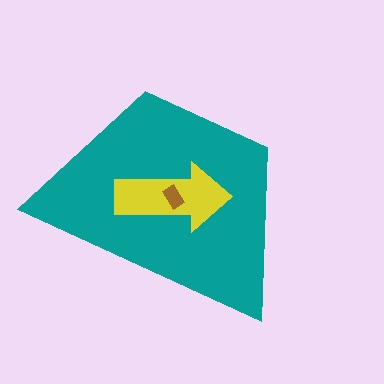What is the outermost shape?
The teal trapezoid.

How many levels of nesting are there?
3.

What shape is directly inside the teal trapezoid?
The yellow arrow.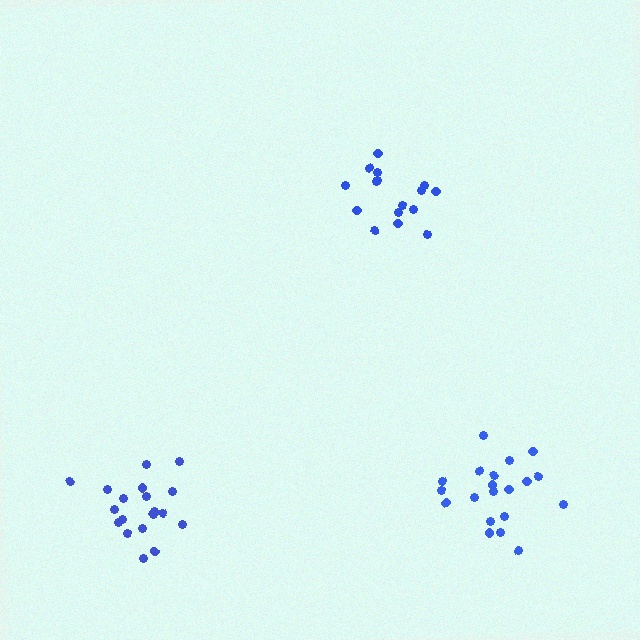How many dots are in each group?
Group 1: 20 dots, Group 2: 16 dots, Group 3: 19 dots (55 total).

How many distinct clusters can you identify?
There are 3 distinct clusters.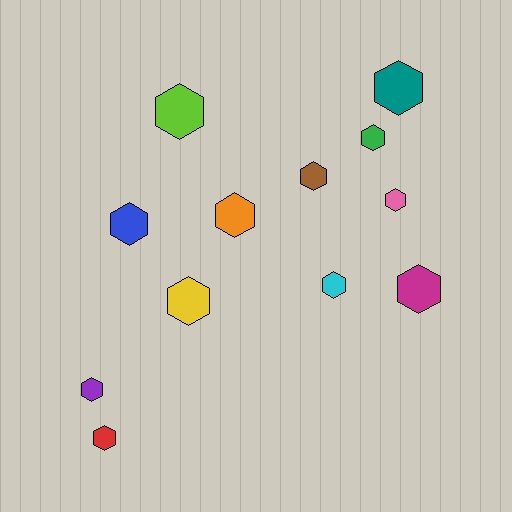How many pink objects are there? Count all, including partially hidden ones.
There is 1 pink object.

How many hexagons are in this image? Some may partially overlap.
There are 12 hexagons.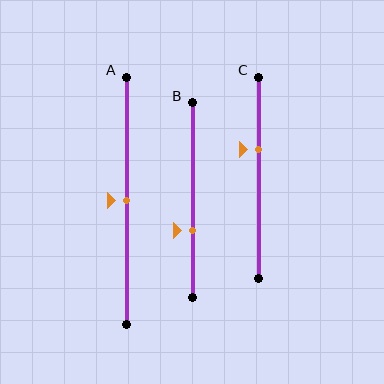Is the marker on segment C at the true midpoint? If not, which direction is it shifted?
No, the marker on segment C is shifted upward by about 14% of the segment length.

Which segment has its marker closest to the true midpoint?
Segment A has its marker closest to the true midpoint.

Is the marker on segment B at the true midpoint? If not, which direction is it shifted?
No, the marker on segment B is shifted downward by about 16% of the segment length.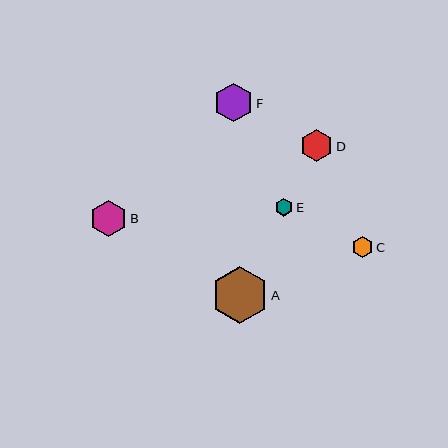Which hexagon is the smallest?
Hexagon E is the smallest with a size of approximately 18 pixels.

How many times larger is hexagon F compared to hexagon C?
Hexagon F is approximately 1.8 times the size of hexagon C.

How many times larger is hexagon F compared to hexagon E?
Hexagon F is approximately 2.2 times the size of hexagon E.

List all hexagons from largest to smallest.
From largest to smallest: A, F, B, D, C, E.